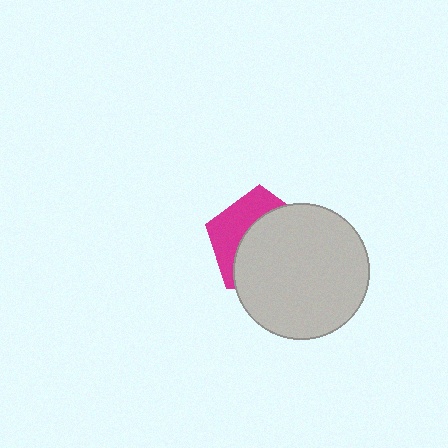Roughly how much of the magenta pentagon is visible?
A small part of it is visible (roughly 37%).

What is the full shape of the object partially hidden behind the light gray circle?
The partially hidden object is a magenta pentagon.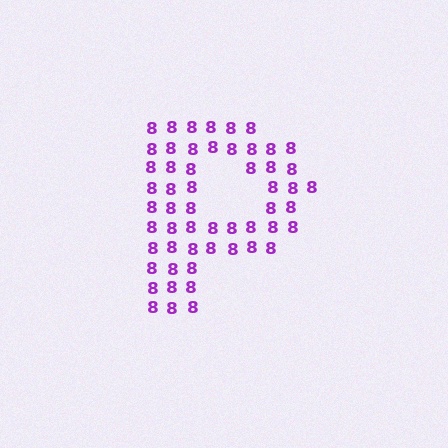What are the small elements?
The small elements are digit 8's.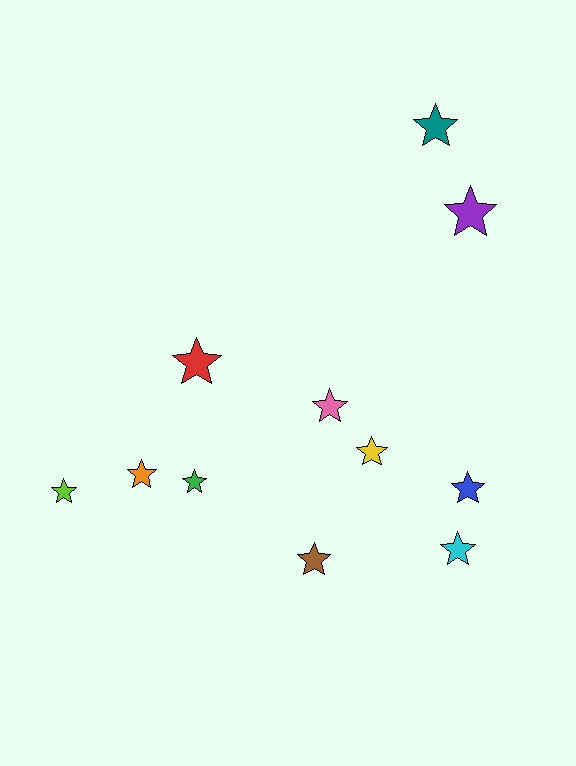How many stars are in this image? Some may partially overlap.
There are 11 stars.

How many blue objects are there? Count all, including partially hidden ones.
There is 1 blue object.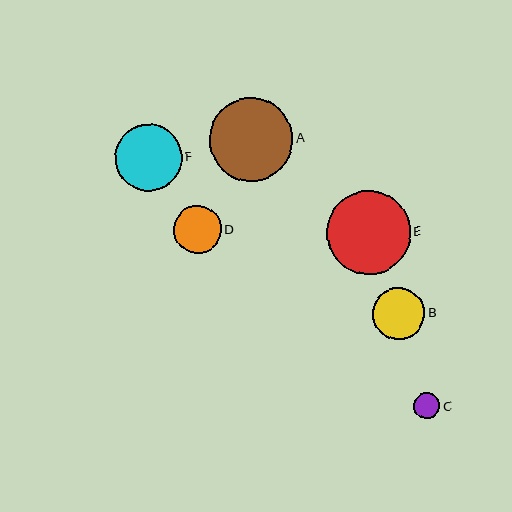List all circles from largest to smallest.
From largest to smallest: E, A, F, B, D, C.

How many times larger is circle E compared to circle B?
Circle E is approximately 1.6 times the size of circle B.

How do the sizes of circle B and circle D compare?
Circle B and circle D are approximately the same size.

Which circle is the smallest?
Circle C is the smallest with a size of approximately 26 pixels.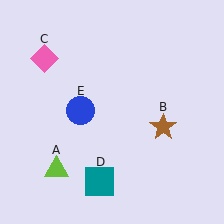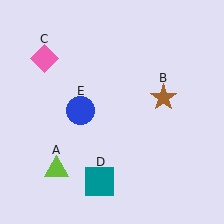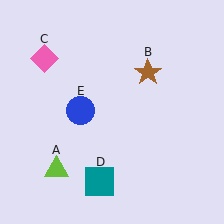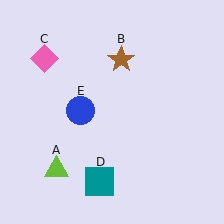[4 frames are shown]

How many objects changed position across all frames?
1 object changed position: brown star (object B).